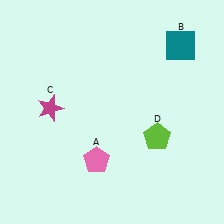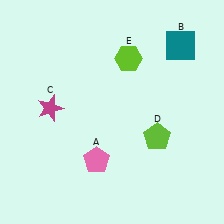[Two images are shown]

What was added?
A lime hexagon (E) was added in Image 2.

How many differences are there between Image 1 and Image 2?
There is 1 difference between the two images.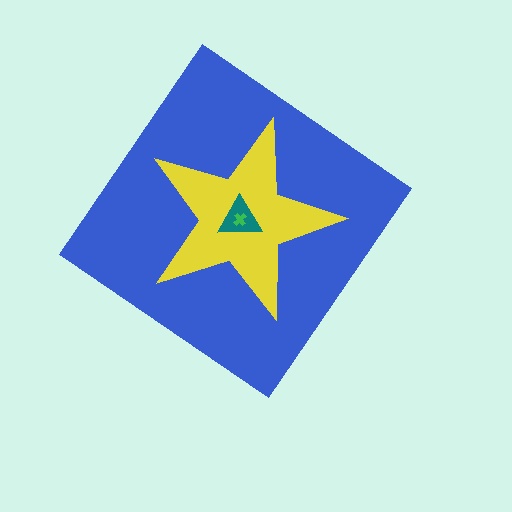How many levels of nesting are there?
4.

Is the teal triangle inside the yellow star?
Yes.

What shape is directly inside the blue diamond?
The yellow star.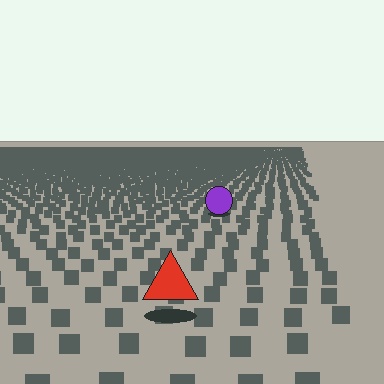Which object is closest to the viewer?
The red triangle is closest. The texture marks near it are larger and more spread out.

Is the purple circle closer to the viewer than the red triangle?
No. The red triangle is closer — you can tell from the texture gradient: the ground texture is coarser near it.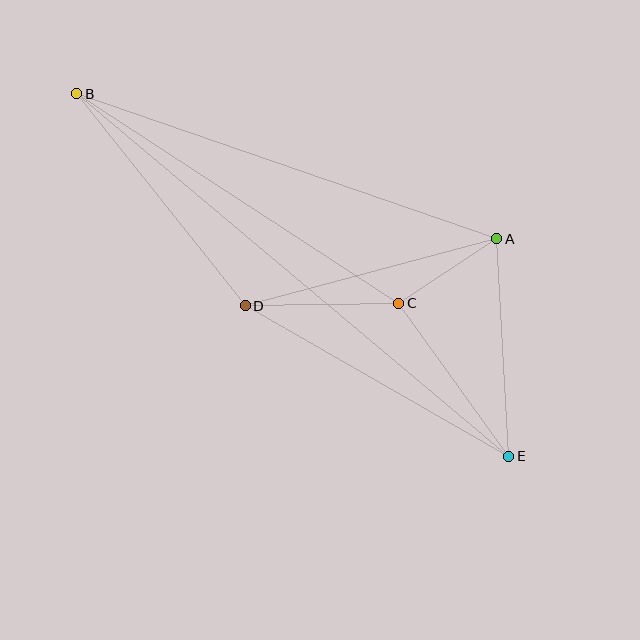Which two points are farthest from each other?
Points B and E are farthest from each other.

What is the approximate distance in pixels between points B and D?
The distance between B and D is approximately 271 pixels.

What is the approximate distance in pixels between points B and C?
The distance between B and C is approximately 384 pixels.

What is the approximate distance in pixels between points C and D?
The distance between C and D is approximately 154 pixels.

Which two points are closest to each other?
Points A and C are closest to each other.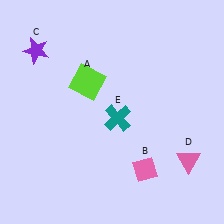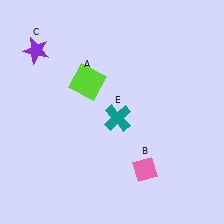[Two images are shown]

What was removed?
The pink triangle (D) was removed in Image 2.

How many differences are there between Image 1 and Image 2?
There is 1 difference between the two images.